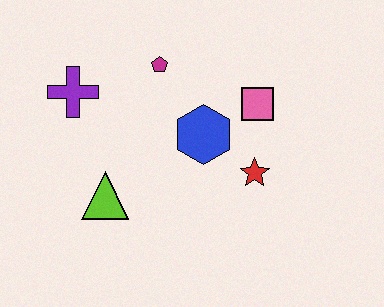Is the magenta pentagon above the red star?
Yes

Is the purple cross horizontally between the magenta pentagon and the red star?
No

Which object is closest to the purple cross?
The magenta pentagon is closest to the purple cross.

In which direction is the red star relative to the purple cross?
The red star is to the right of the purple cross.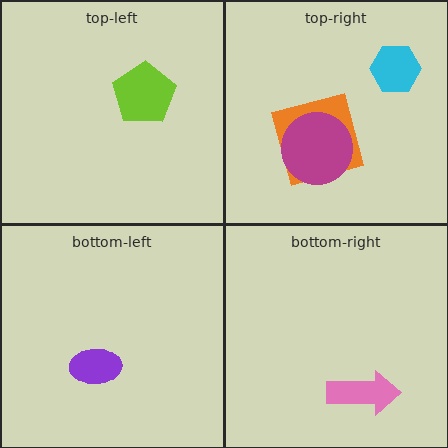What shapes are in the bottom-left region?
The purple ellipse.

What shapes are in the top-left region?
The lime pentagon.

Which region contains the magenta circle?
The top-right region.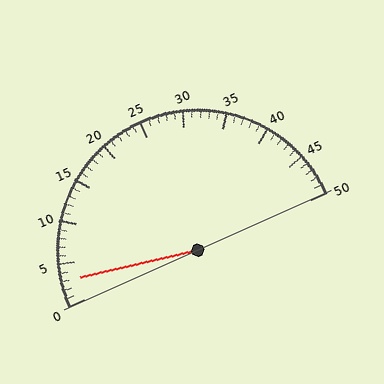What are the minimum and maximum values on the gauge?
The gauge ranges from 0 to 50.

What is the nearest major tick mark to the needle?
The nearest major tick mark is 5.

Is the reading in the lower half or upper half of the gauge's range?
The reading is in the lower half of the range (0 to 50).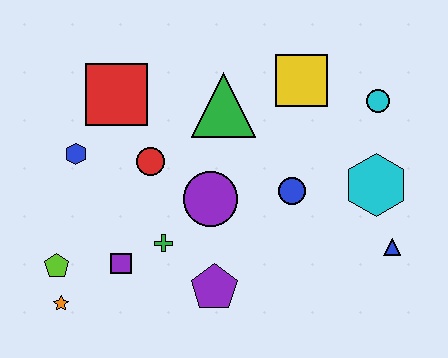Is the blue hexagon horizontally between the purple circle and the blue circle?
No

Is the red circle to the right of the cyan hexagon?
No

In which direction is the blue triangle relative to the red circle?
The blue triangle is to the right of the red circle.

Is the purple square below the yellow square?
Yes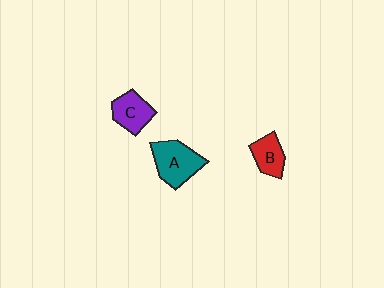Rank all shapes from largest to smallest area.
From largest to smallest: A (teal), C (purple), B (red).